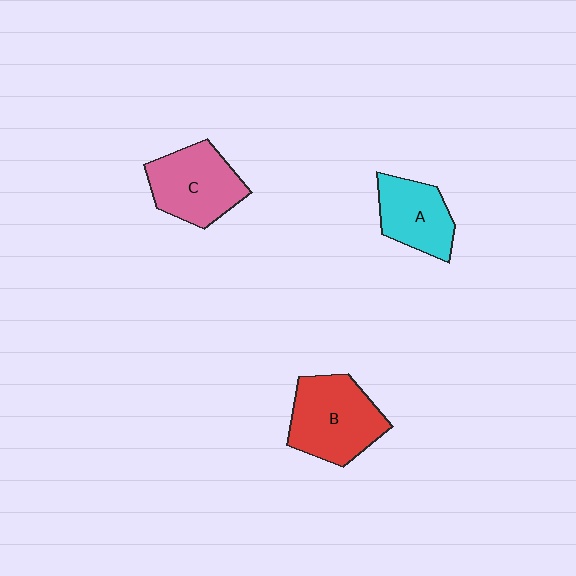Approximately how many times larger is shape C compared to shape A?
Approximately 1.2 times.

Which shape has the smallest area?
Shape A (cyan).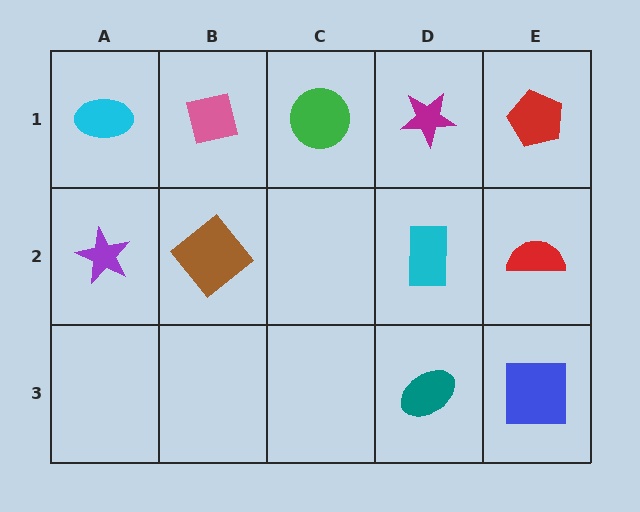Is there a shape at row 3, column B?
No, that cell is empty.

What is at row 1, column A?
A cyan ellipse.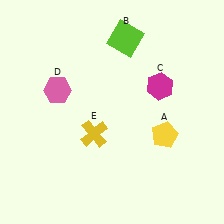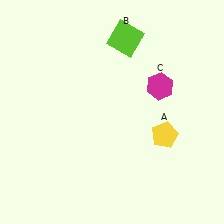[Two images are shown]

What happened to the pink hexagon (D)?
The pink hexagon (D) was removed in Image 2. It was in the top-left area of Image 1.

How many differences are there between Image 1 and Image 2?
There are 2 differences between the two images.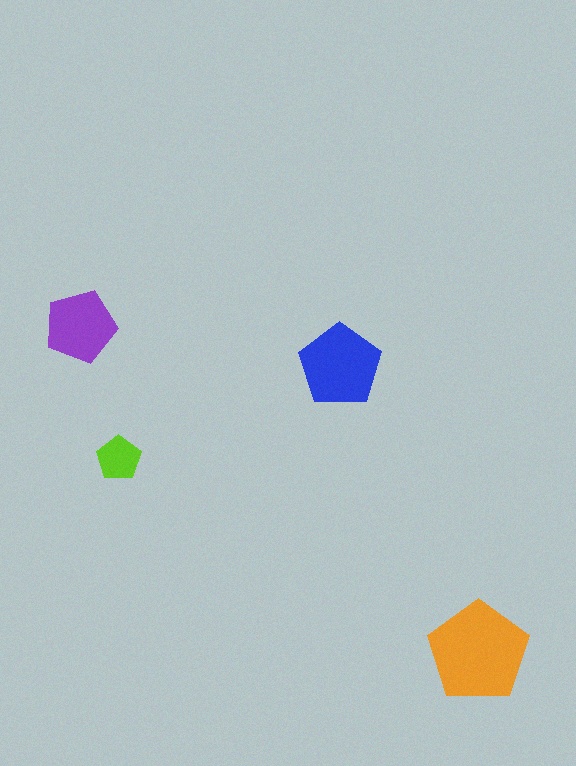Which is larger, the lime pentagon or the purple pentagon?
The purple one.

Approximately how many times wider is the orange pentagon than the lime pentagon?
About 2 times wider.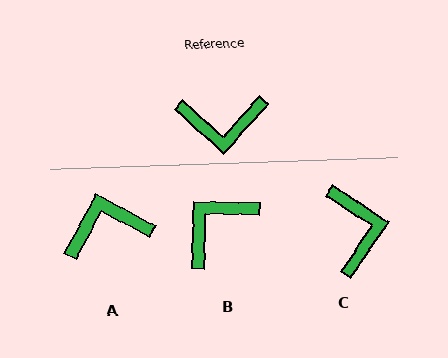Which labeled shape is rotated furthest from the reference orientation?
A, about 166 degrees away.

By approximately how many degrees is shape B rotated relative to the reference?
Approximately 139 degrees clockwise.